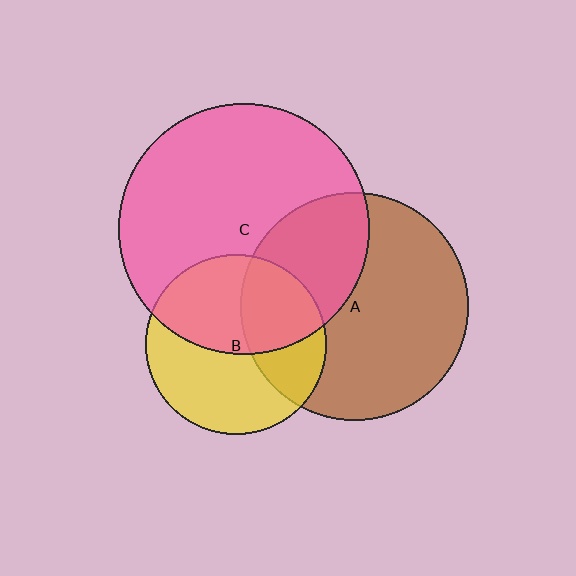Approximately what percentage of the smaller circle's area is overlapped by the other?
Approximately 35%.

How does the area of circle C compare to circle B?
Approximately 1.9 times.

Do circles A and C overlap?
Yes.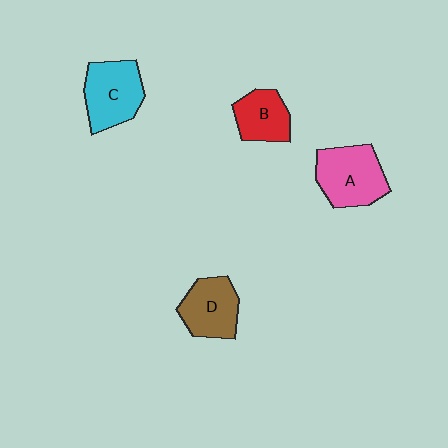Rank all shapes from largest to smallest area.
From largest to smallest: A (pink), C (cyan), D (brown), B (red).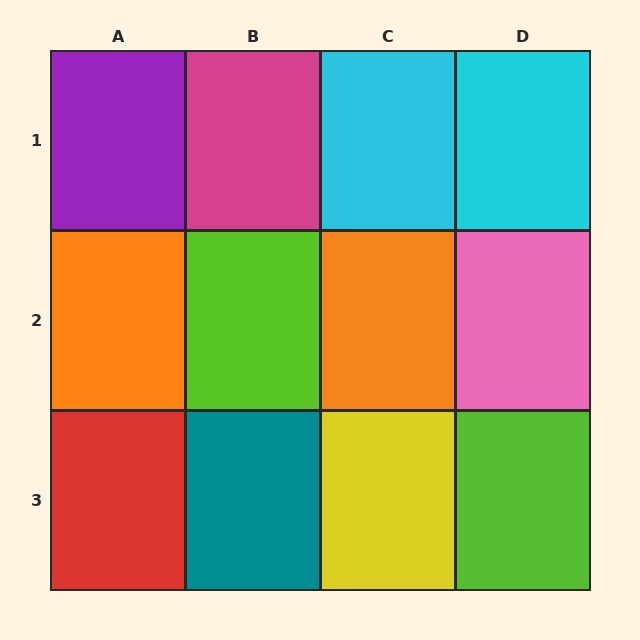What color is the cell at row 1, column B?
Magenta.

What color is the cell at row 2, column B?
Lime.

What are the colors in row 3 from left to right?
Red, teal, yellow, lime.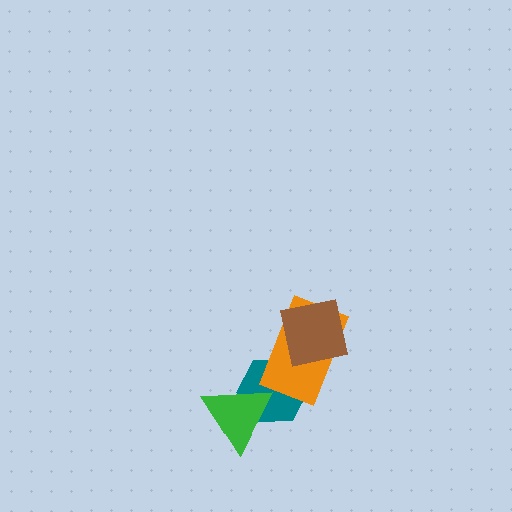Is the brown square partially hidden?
No, no other shape covers it.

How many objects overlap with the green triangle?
1 object overlaps with the green triangle.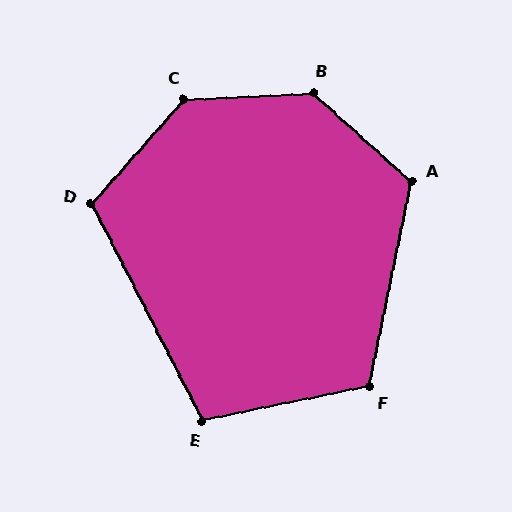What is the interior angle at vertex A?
Approximately 120 degrees (obtuse).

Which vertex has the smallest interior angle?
E, at approximately 106 degrees.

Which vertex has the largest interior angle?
B, at approximately 135 degrees.